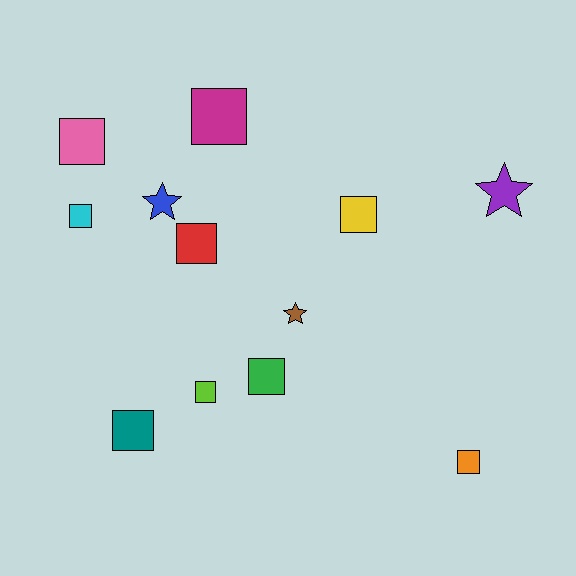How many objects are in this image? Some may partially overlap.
There are 12 objects.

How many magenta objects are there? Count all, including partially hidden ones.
There is 1 magenta object.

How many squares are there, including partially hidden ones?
There are 9 squares.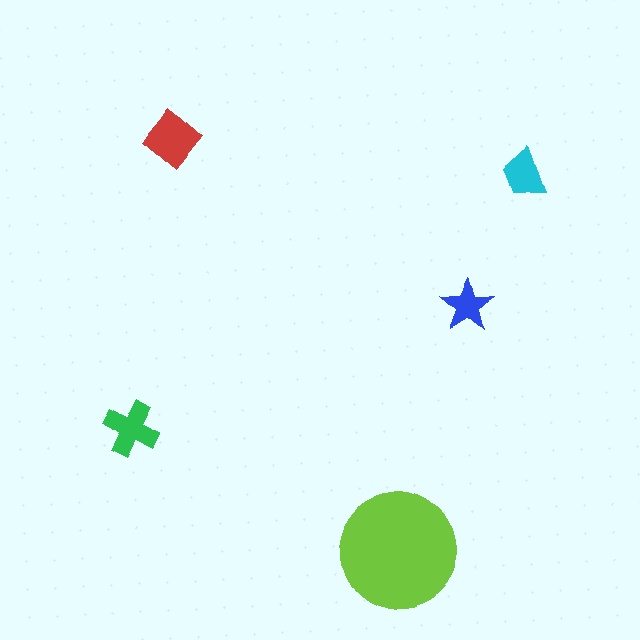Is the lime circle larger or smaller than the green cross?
Larger.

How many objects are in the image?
There are 5 objects in the image.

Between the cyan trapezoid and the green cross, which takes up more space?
The green cross.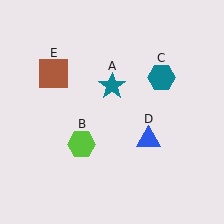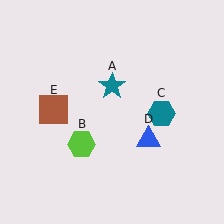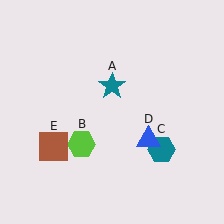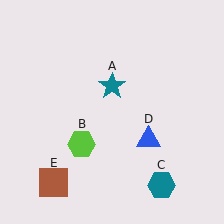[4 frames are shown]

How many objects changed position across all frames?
2 objects changed position: teal hexagon (object C), brown square (object E).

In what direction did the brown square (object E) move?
The brown square (object E) moved down.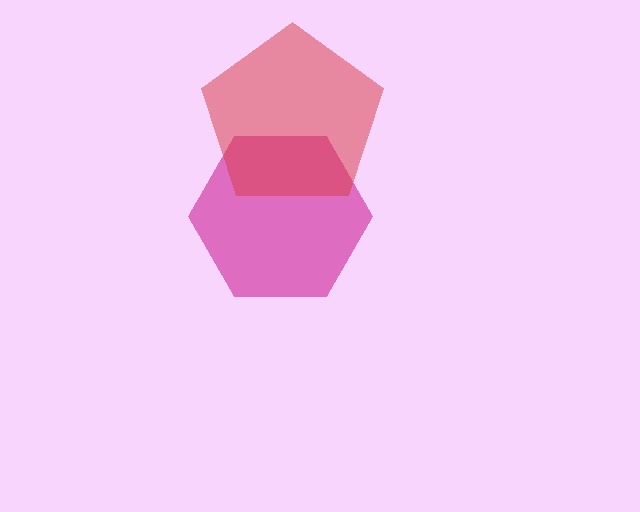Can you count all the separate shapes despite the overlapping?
Yes, there are 2 separate shapes.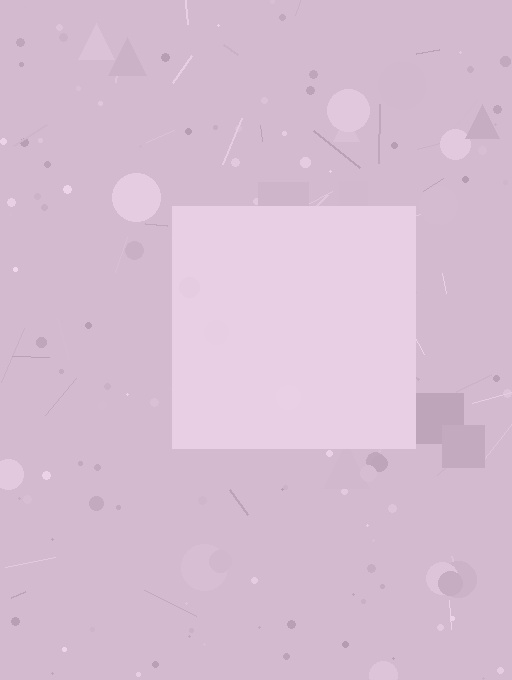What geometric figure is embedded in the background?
A square is embedded in the background.